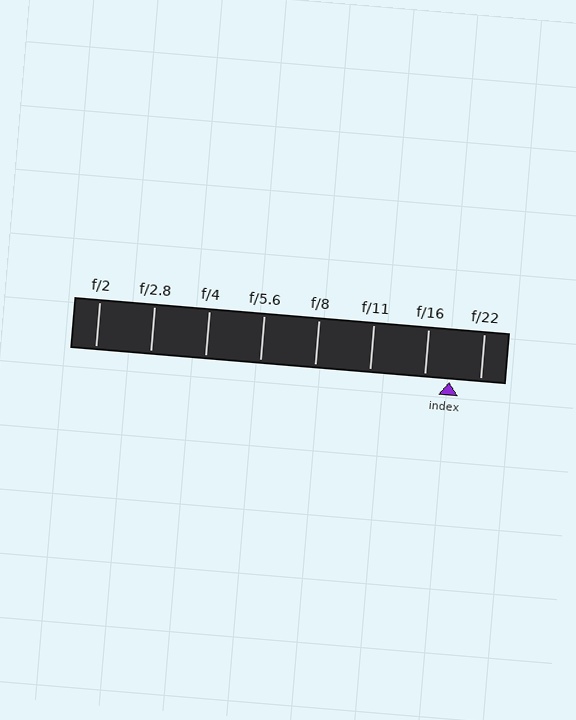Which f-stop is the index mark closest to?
The index mark is closest to f/16.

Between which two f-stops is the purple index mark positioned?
The index mark is between f/16 and f/22.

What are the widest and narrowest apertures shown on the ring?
The widest aperture shown is f/2 and the narrowest is f/22.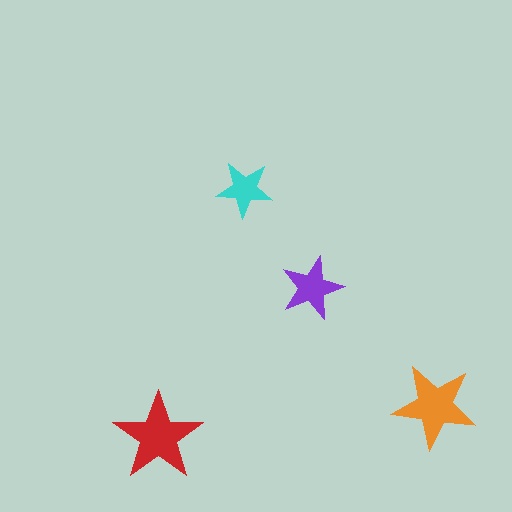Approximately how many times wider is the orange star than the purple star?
About 1.5 times wider.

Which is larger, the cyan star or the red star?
The red one.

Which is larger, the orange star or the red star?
The red one.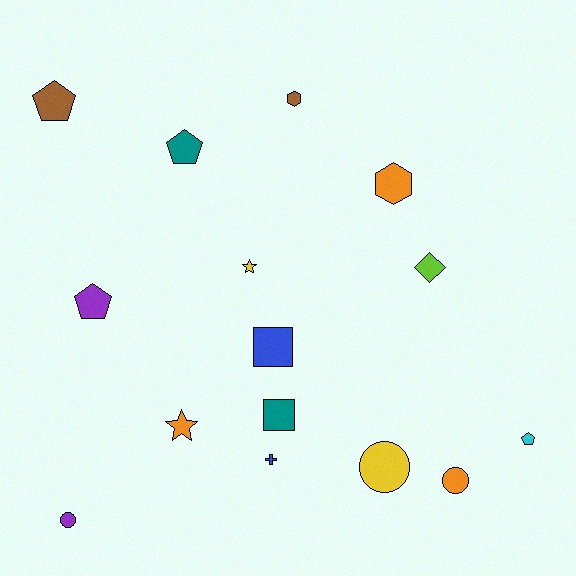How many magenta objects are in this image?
There are no magenta objects.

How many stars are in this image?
There are 2 stars.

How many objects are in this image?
There are 15 objects.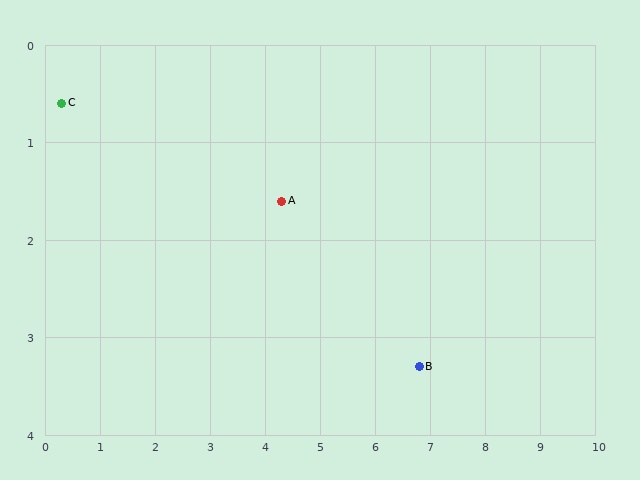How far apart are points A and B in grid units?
Points A and B are about 3.0 grid units apart.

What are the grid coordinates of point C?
Point C is at approximately (0.3, 0.6).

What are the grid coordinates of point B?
Point B is at approximately (6.8, 3.3).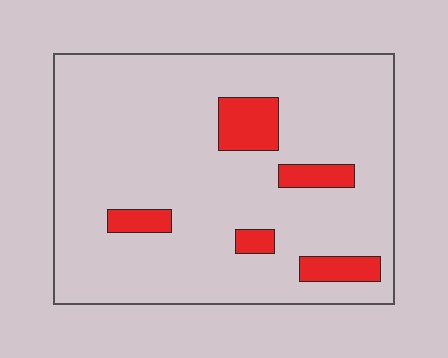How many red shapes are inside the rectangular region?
5.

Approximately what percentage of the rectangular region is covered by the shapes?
Approximately 10%.